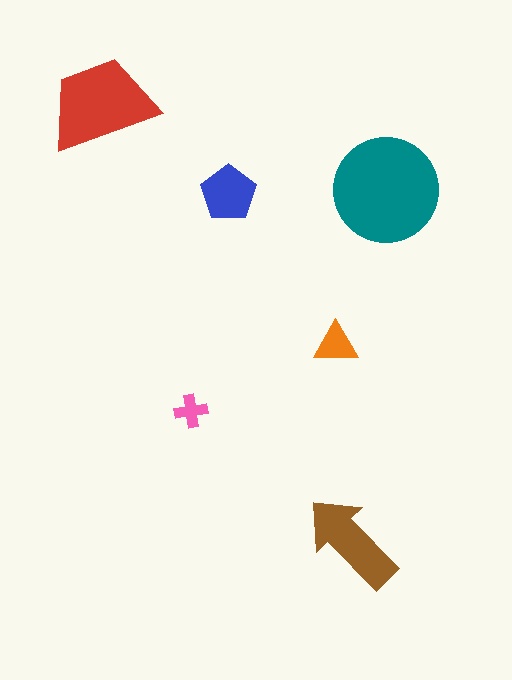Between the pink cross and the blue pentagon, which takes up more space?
The blue pentagon.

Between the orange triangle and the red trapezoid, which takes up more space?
The red trapezoid.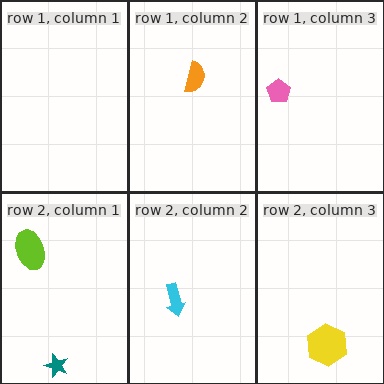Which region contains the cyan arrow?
The row 2, column 2 region.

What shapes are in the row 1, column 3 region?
The pink pentagon.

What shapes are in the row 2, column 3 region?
The yellow hexagon.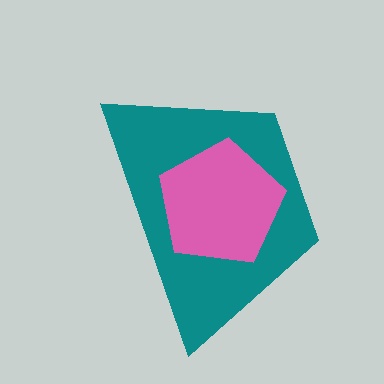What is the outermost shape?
The teal trapezoid.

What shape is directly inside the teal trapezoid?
The pink pentagon.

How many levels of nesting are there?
2.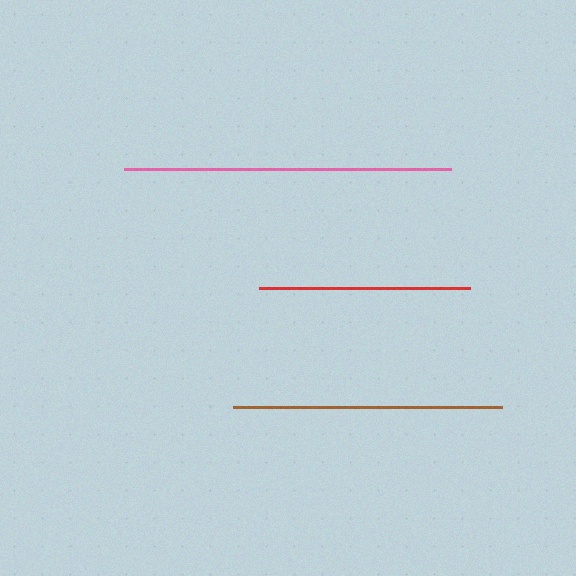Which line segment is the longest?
The pink line is the longest at approximately 327 pixels.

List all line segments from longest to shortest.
From longest to shortest: pink, brown, red.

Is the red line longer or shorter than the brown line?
The brown line is longer than the red line.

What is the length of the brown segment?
The brown segment is approximately 269 pixels long.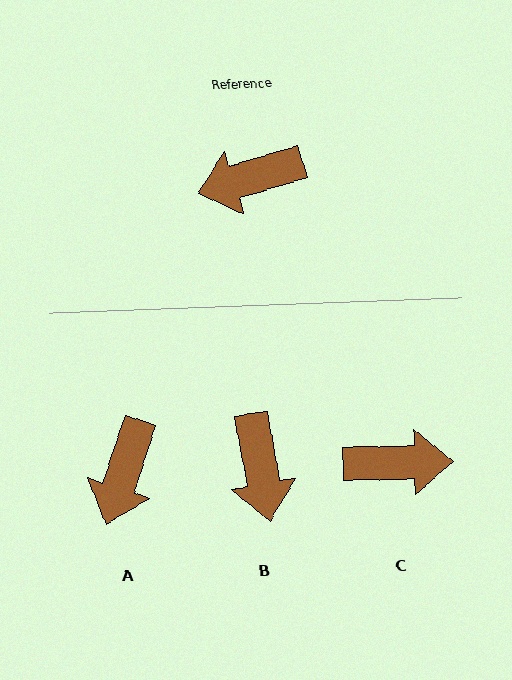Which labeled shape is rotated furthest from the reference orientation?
C, about 164 degrees away.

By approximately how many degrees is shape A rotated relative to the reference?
Approximately 55 degrees counter-clockwise.